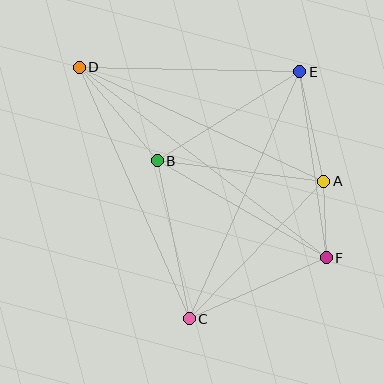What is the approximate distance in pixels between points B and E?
The distance between B and E is approximately 168 pixels.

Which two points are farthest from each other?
Points D and F are farthest from each other.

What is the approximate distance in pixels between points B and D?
The distance between B and D is approximately 122 pixels.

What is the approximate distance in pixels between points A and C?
The distance between A and C is approximately 192 pixels.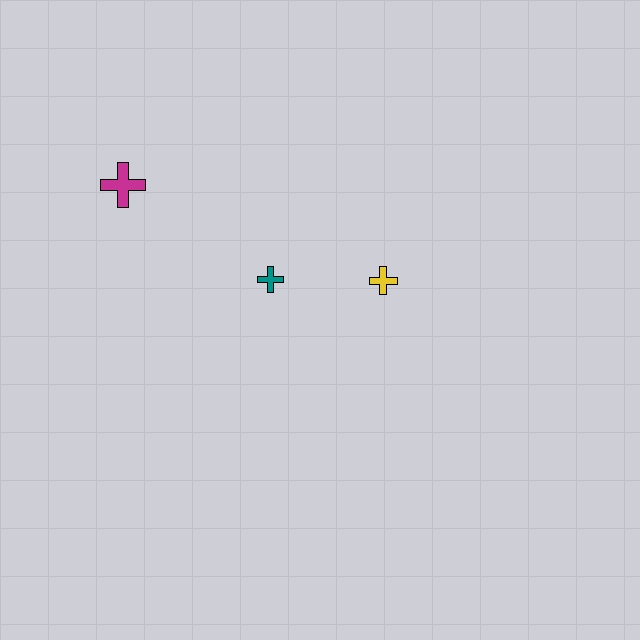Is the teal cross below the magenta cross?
Yes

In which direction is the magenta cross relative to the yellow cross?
The magenta cross is to the left of the yellow cross.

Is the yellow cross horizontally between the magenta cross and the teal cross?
No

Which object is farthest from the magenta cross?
The yellow cross is farthest from the magenta cross.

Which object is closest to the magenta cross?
The teal cross is closest to the magenta cross.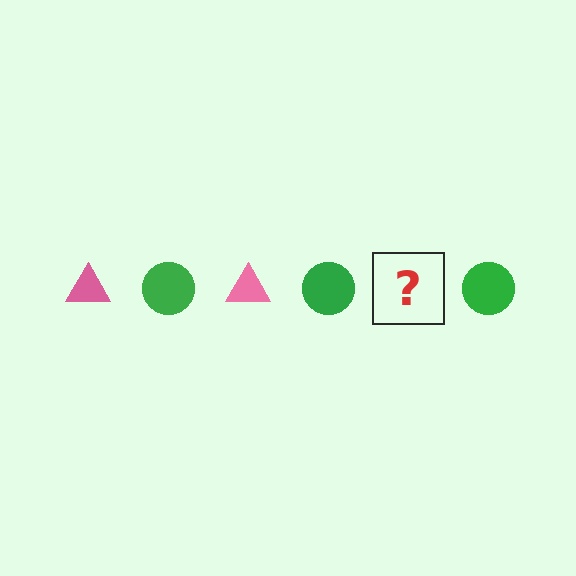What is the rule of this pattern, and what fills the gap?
The rule is that the pattern alternates between pink triangle and green circle. The gap should be filled with a pink triangle.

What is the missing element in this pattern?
The missing element is a pink triangle.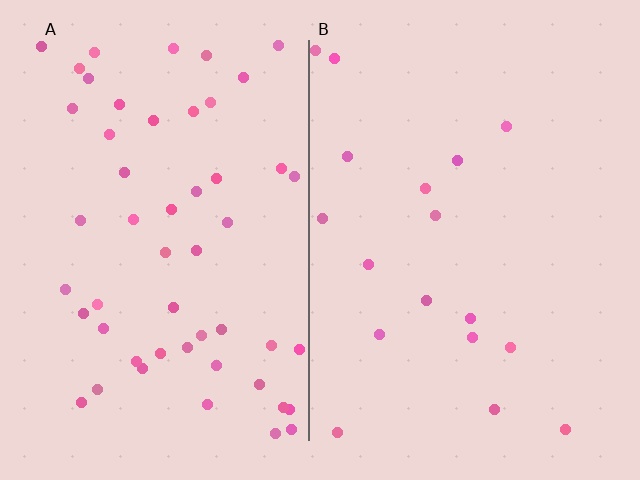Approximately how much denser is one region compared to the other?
Approximately 3.0× — region A over region B.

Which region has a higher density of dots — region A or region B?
A (the left).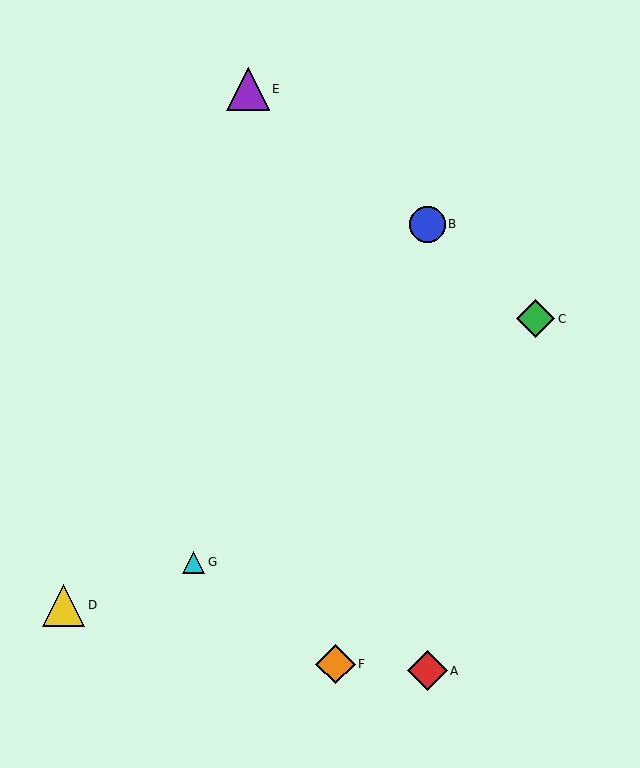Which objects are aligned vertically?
Objects A, B are aligned vertically.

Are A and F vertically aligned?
No, A is at x≈427 and F is at x≈336.